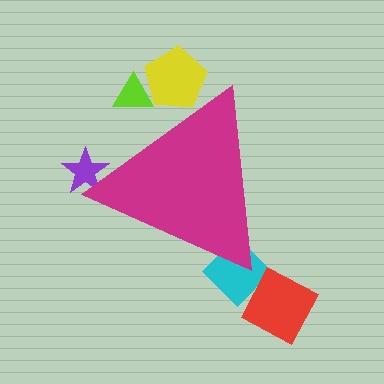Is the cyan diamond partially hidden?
Yes, the cyan diamond is partially hidden behind the magenta triangle.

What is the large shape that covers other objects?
A magenta triangle.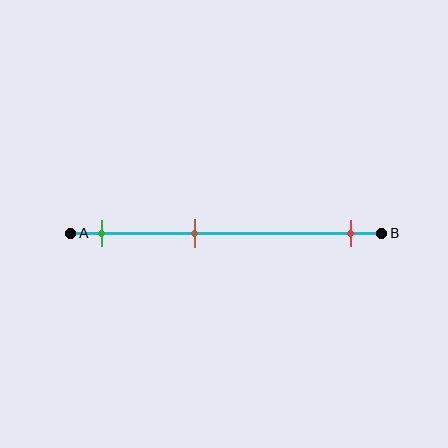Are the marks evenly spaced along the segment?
No, the marks are not evenly spaced.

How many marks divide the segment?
There are 3 marks dividing the segment.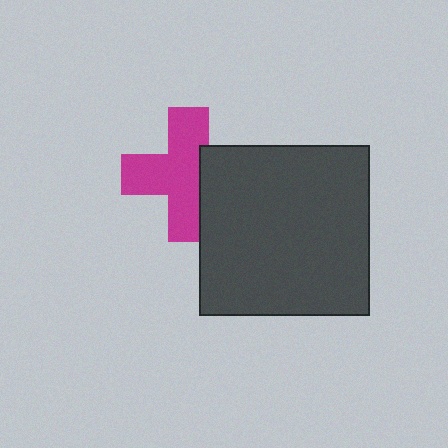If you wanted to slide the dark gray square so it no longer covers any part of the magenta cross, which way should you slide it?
Slide it right — that is the most direct way to separate the two shapes.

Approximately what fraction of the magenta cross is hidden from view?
Roughly 30% of the magenta cross is hidden behind the dark gray square.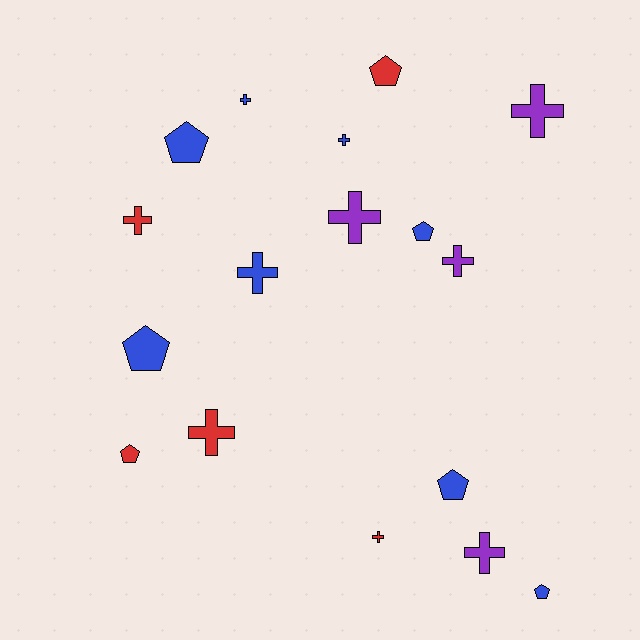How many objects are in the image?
There are 17 objects.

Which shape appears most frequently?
Cross, with 10 objects.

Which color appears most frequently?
Blue, with 8 objects.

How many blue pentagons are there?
There are 5 blue pentagons.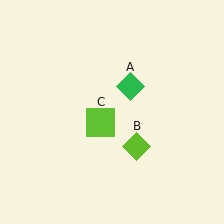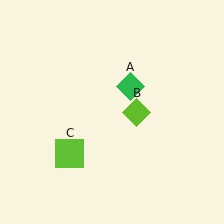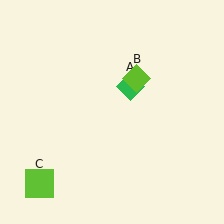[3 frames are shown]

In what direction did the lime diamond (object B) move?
The lime diamond (object B) moved up.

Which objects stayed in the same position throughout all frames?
Green diamond (object A) remained stationary.